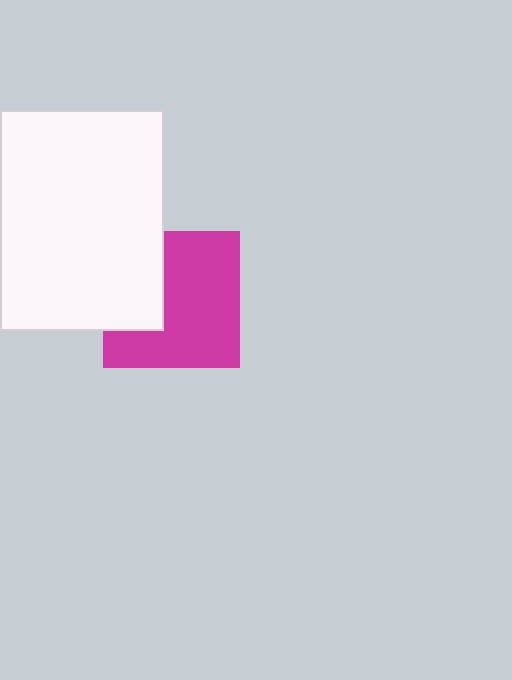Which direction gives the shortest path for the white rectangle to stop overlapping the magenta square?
Moving left gives the shortest separation.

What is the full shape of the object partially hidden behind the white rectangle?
The partially hidden object is a magenta square.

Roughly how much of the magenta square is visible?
Most of it is visible (roughly 68%).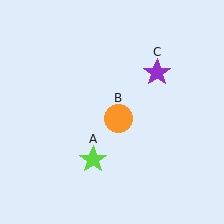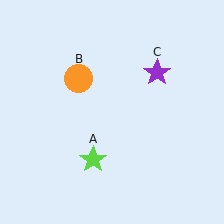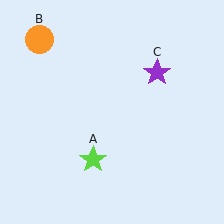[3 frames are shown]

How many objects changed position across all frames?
1 object changed position: orange circle (object B).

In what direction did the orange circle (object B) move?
The orange circle (object B) moved up and to the left.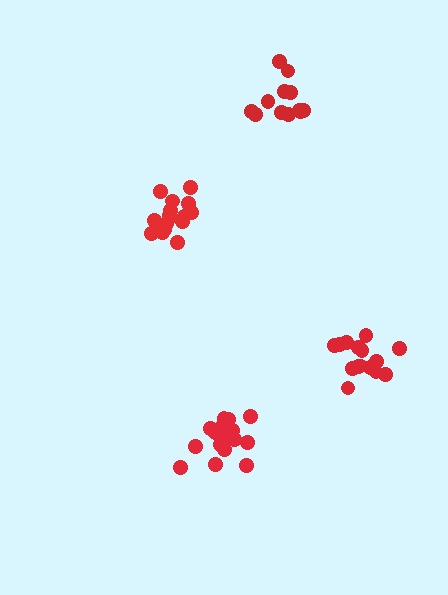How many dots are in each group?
Group 1: 16 dots, Group 2: 16 dots, Group 3: 17 dots, Group 4: 12 dots (61 total).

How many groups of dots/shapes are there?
There are 4 groups.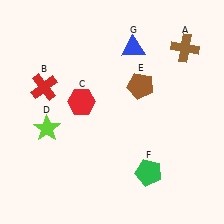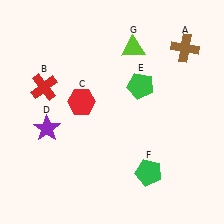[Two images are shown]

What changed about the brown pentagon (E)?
In Image 1, E is brown. In Image 2, it changed to green.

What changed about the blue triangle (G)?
In Image 1, G is blue. In Image 2, it changed to lime.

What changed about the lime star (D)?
In Image 1, D is lime. In Image 2, it changed to purple.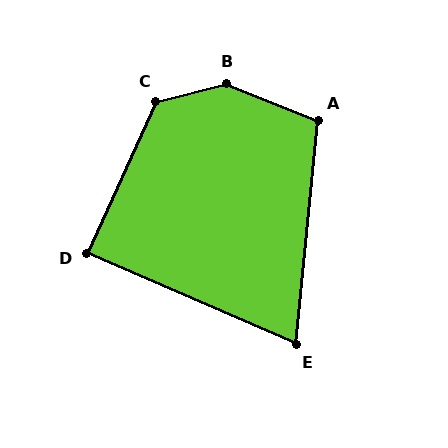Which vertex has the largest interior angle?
B, at approximately 144 degrees.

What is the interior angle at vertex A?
Approximately 106 degrees (obtuse).